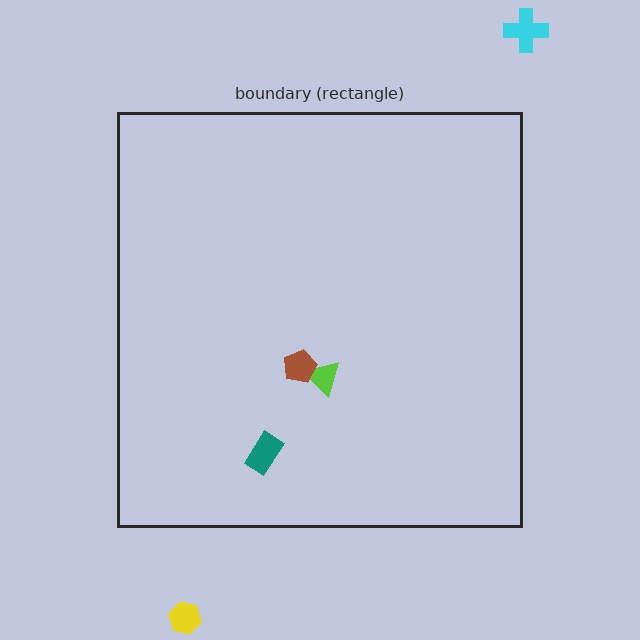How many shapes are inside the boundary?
3 inside, 2 outside.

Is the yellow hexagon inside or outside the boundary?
Outside.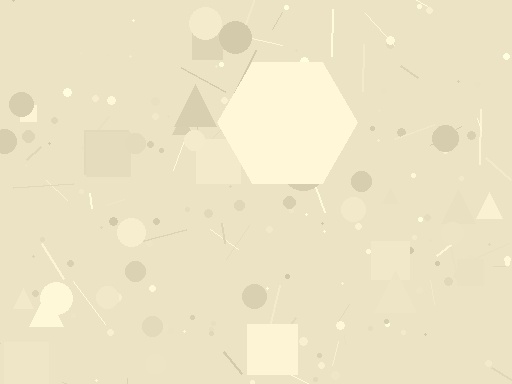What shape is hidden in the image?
A hexagon is hidden in the image.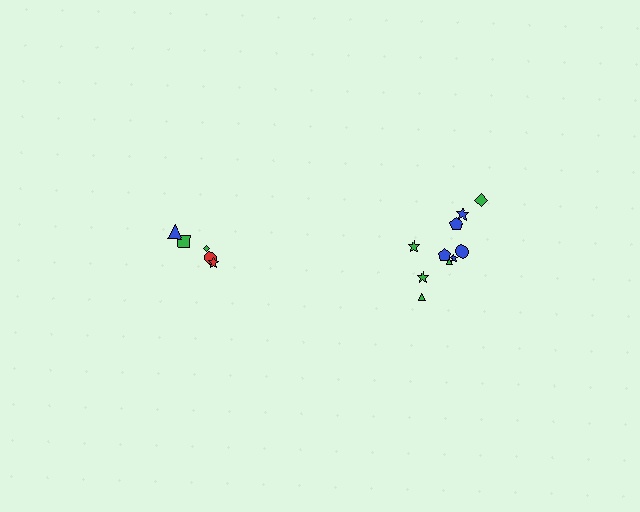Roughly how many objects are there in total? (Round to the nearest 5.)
Roughly 15 objects in total.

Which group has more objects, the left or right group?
The right group.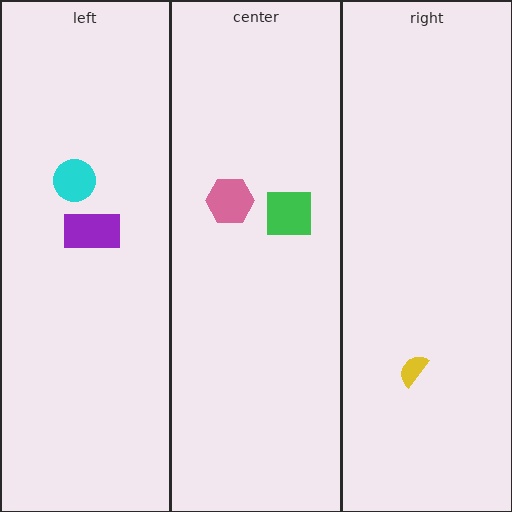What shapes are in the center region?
The pink hexagon, the green square.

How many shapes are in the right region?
1.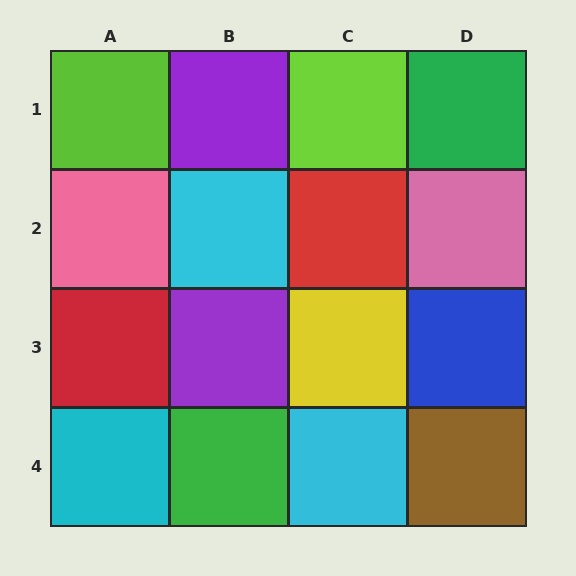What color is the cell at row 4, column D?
Brown.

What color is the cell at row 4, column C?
Cyan.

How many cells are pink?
2 cells are pink.